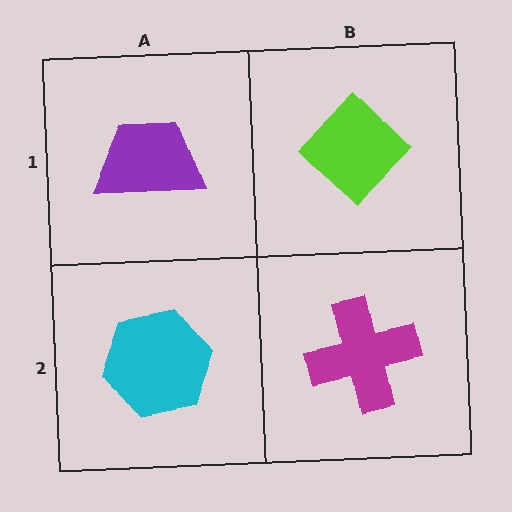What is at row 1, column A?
A purple trapezoid.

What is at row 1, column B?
A lime diamond.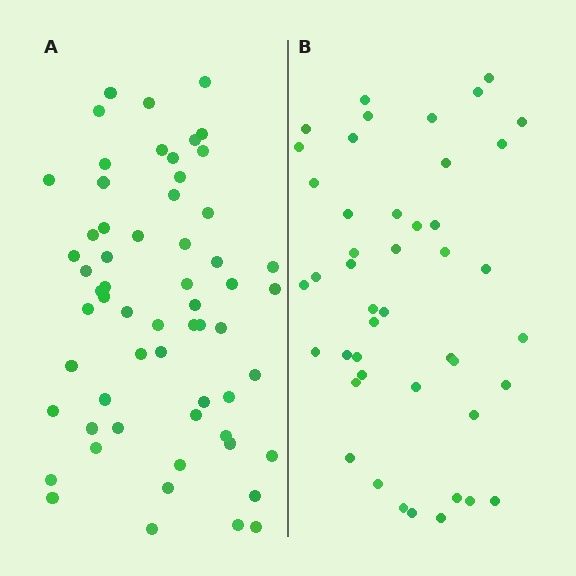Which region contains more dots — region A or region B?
Region A (the left region) has more dots.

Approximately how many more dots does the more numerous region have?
Region A has approximately 15 more dots than region B.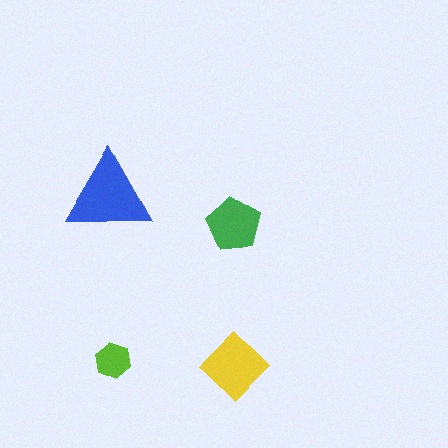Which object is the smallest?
The lime hexagon.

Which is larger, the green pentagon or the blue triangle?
The blue triangle.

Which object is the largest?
The blue triangle.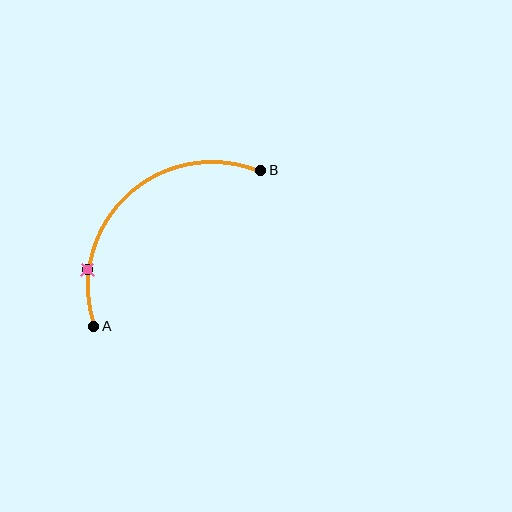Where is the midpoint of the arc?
The arc midpoint is the point on the curve farthest from the straight line joining A and B. It sits above and to the left of that line.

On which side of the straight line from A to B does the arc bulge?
The arc bulges above and to the left of the straight line connecting A and B.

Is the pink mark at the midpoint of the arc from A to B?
No. The pink mark lies on the arc but is closer to endpoint A. The arc midpoint would be at the point on the curve equidistant along the arc from both A and B.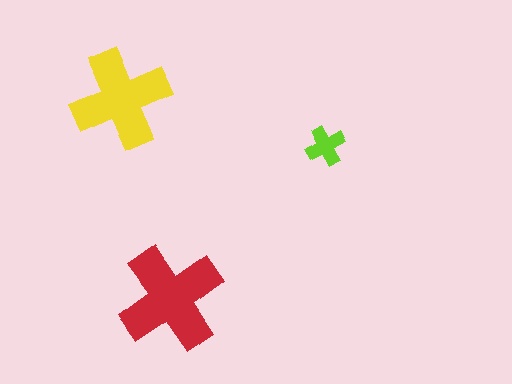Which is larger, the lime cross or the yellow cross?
The yellow one.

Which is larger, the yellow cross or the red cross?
The red one.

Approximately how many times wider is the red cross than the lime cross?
About 2.5 times wider.